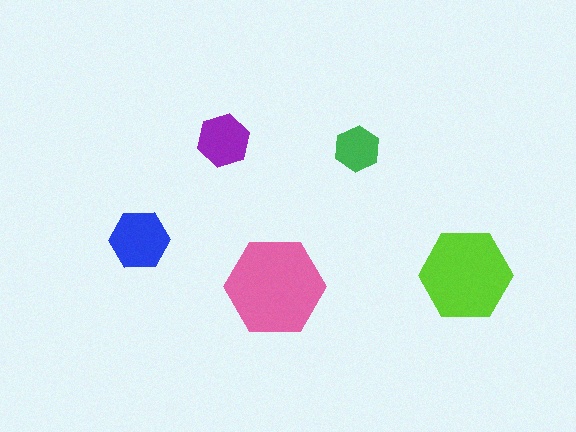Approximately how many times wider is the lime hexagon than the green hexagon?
About 2 times wider.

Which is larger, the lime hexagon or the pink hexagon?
The pink one.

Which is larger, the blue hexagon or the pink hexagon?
The pink one.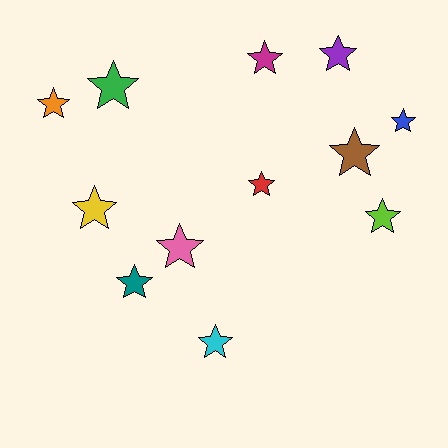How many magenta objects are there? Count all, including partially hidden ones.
There is 1 magenta object.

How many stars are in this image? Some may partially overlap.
There are 12 stars.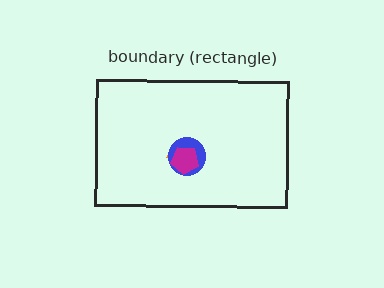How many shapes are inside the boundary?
3 inside, 0 outside.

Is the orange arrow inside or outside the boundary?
Inside.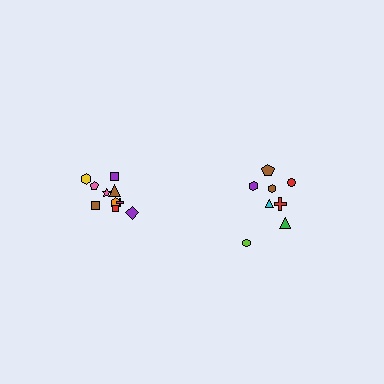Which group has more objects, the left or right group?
The left group.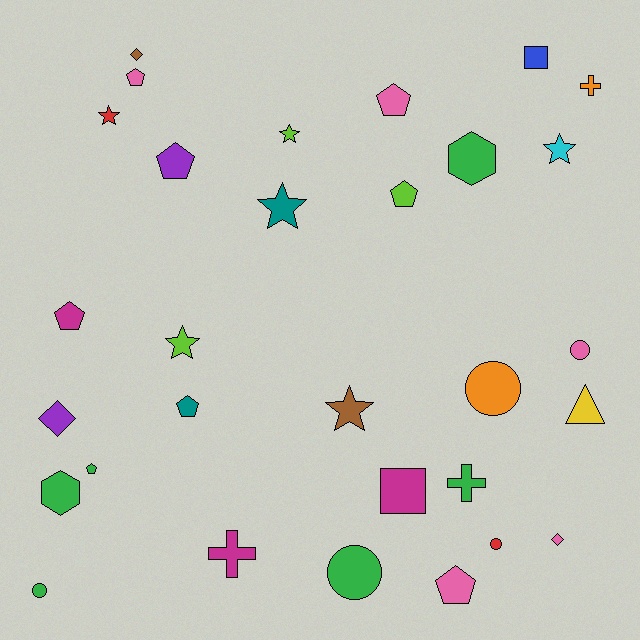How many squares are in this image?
There are 2 squares.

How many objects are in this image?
There are 30 objects.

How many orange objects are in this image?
There are 2 orange objects.